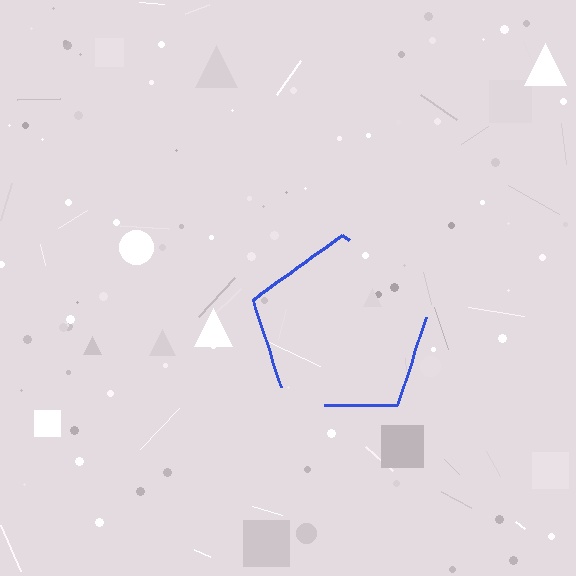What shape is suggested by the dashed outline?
The dashed outline suggests a pentagon.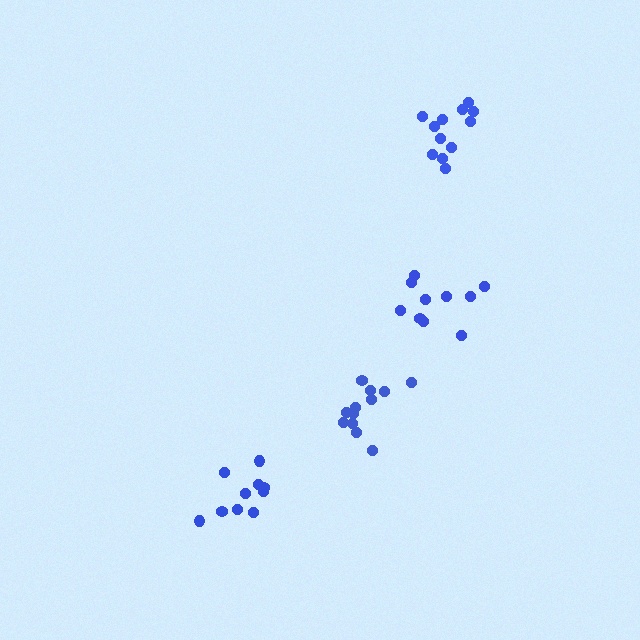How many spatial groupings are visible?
There are 4 spatial groupings.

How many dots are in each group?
Group 1: 12 dots, Group 2: 10 dots, Group 3: 10 dots, Group 4: 12 dots (44 total).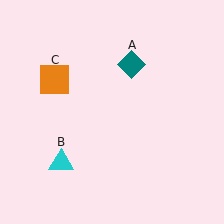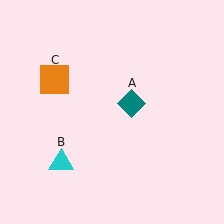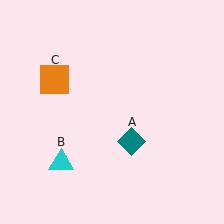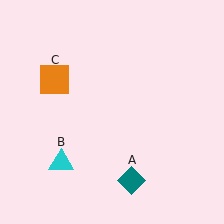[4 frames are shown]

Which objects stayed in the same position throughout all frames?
Cyan triangle (object B) and orange square (object C) remained stationary.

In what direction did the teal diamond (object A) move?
The teal diamond (object A) moved down.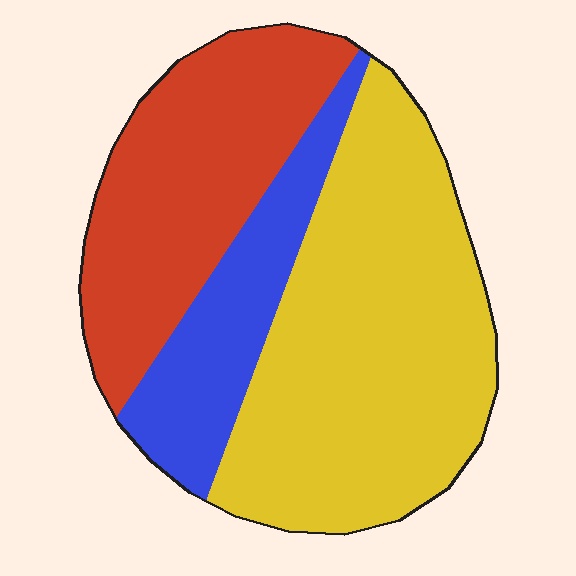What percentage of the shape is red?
Red covers around 30% of the shape.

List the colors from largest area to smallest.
From largest to smallest: yellow, red, blue.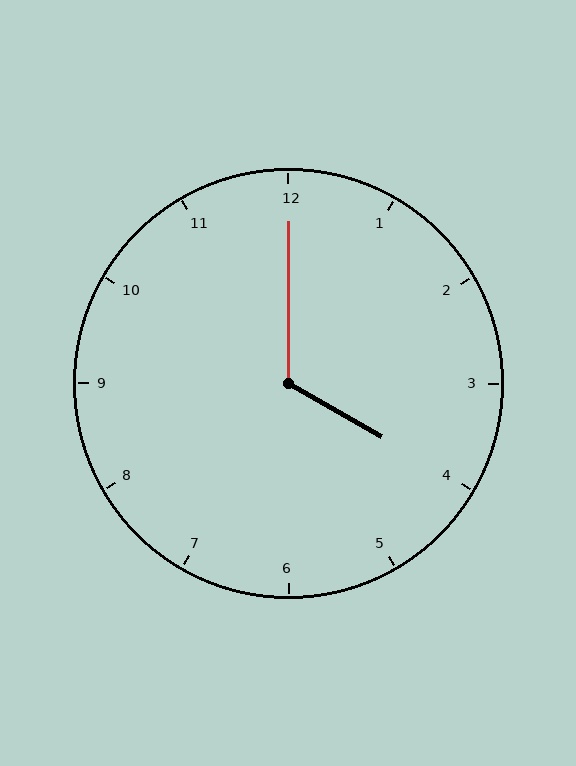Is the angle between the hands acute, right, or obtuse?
It is obtuse.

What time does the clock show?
4:00.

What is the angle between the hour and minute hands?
Approximately 120 degrees.